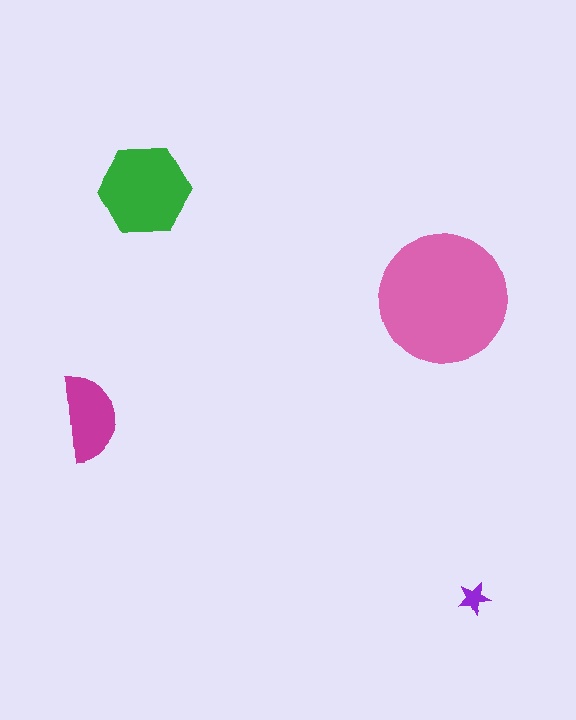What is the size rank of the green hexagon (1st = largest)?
2nd.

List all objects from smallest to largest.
The purple star, the magenta semicircle, the green hexagon, the pink circle.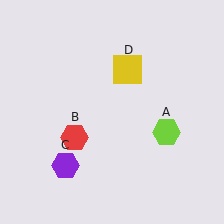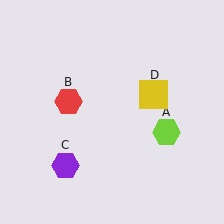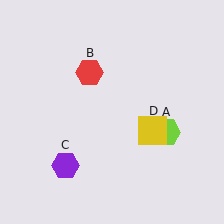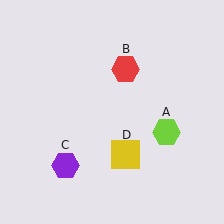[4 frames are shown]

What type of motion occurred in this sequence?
The red hexagon (object B), yellow square (object D) rotated clockwise around the center of the scene.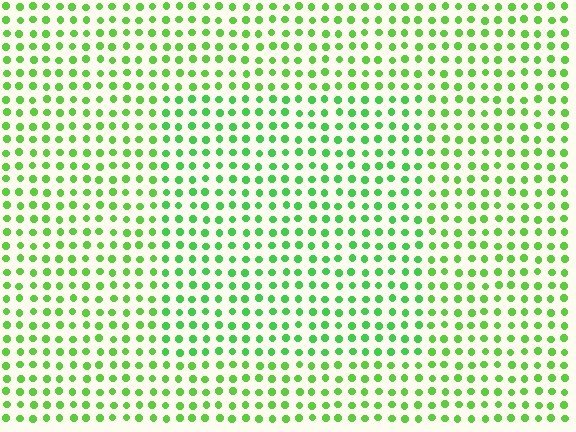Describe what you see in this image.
The image is filled with small lime elements in a uniform arrangement. A rectangle-shaped region is visible where the elements are tinted to a slightly different hue, forming a subtle color boundary.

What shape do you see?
I see a rectangle.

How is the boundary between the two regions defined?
The boundary is defined purely by a slight shift in hue (about 18 degrees). Spacing, size, and orientation are identical on both sides.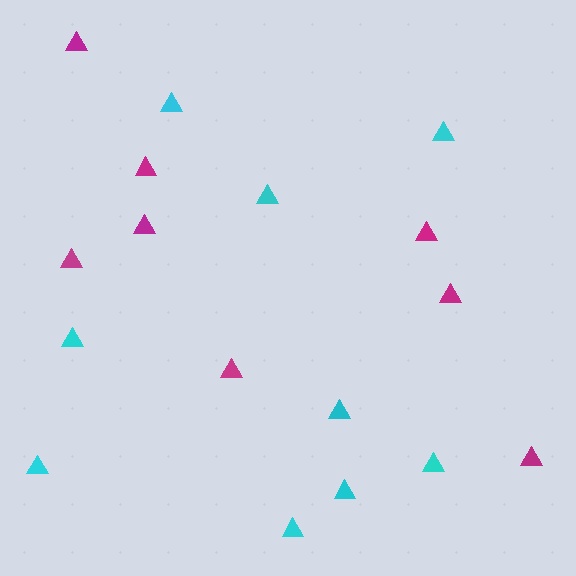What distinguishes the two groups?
There are 2 groups: one group of magenta triangles (8) and one group of cyan triangles (9).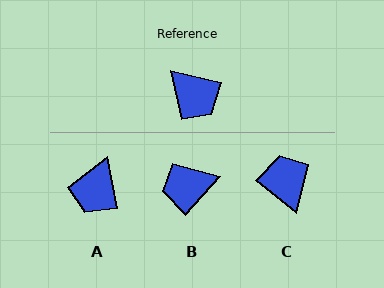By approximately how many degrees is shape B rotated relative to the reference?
Approximately 118 degrees clockwise.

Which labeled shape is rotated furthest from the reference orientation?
C, about 154 degrees away.